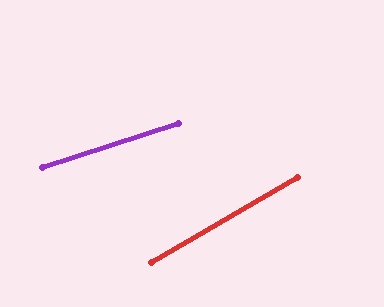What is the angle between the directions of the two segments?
Approximately 12 degrees.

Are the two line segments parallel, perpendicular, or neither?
Neither parallel nor perpendicular — they differ by about 12°.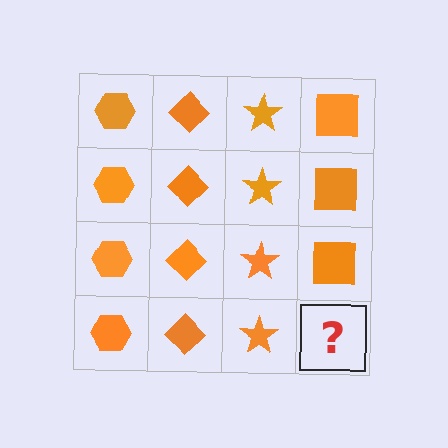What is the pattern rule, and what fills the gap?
The rule is that each column has a consistent shape. The gap should be filled with an orange square.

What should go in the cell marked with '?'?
The missing cell should contain an orange square.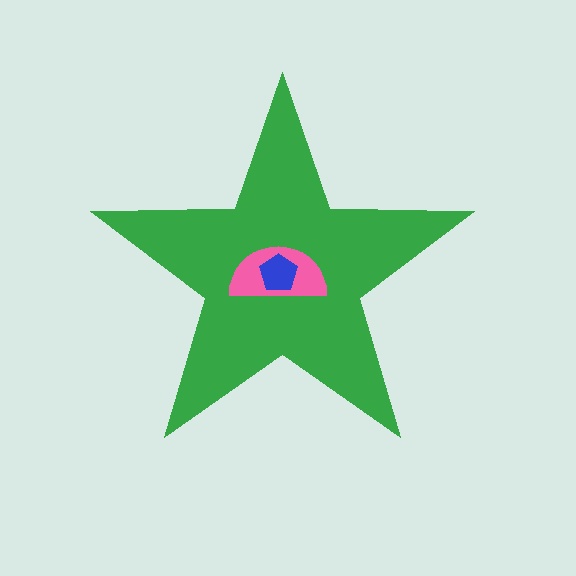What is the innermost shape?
The blue pentagon.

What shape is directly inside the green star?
The pink semicircle.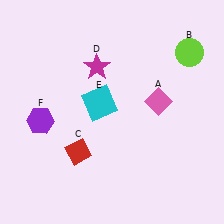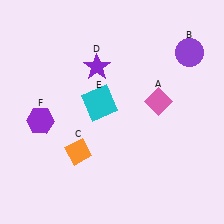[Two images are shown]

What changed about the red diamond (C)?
In Image 1, C is red. In Image 2, it changed to orange.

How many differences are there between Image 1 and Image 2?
There are 3 differences between the two images.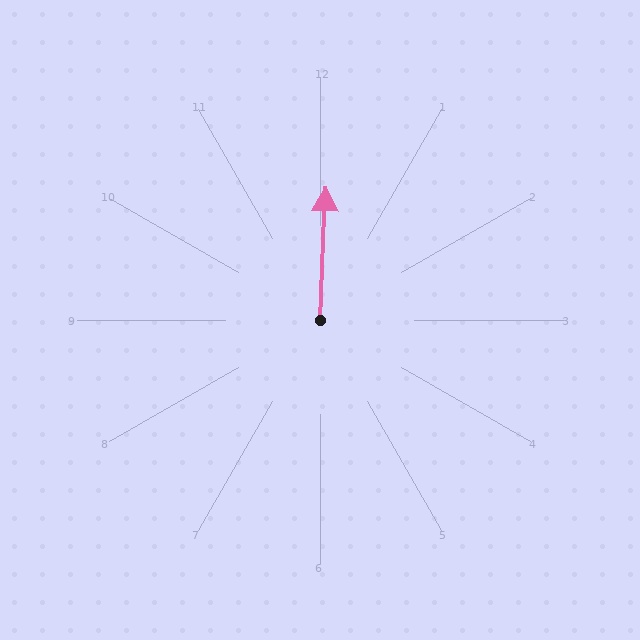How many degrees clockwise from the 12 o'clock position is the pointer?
Approximately 3 degrees.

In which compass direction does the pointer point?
North.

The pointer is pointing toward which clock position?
Roughly 12 o'clock.